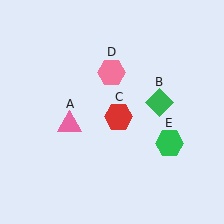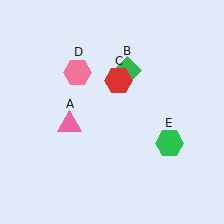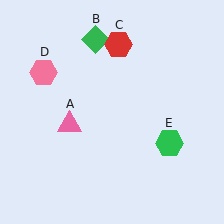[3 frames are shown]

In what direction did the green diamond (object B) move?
The green diamond (object B) moved up and to the left.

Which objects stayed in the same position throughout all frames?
Pink triangle (object A) and green hexagon (object E) remained stationary.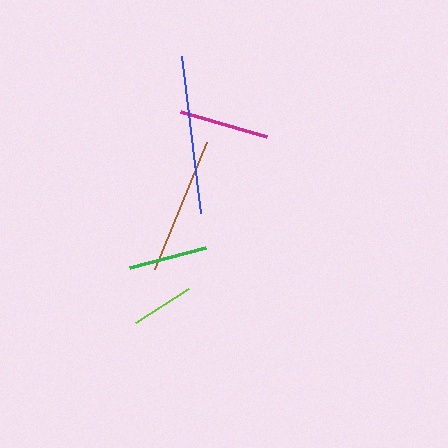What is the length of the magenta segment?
The magenta segment is approximately 91 pixels long.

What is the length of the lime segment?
The lime segment is approximately 63 pixels long.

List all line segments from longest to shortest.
From longest to shortest: blue, brown, magenta, green, lime.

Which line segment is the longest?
The blue line is the longest at approximately 158 pixels.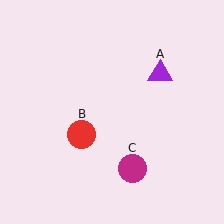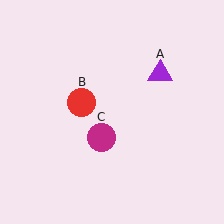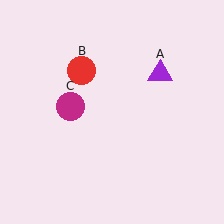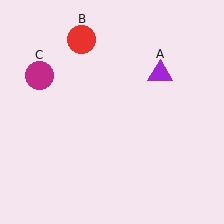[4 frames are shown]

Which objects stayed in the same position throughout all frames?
Purple triangle (object A) remained stationary.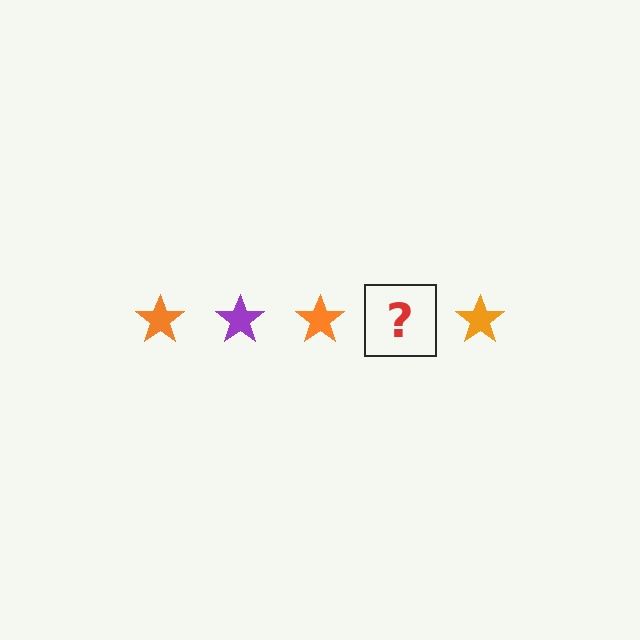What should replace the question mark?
The question mark should be replaced with a purple star.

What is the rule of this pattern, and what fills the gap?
The rule is that the pattern cycles through orange, purple stars. The gap should be filled with a purple star.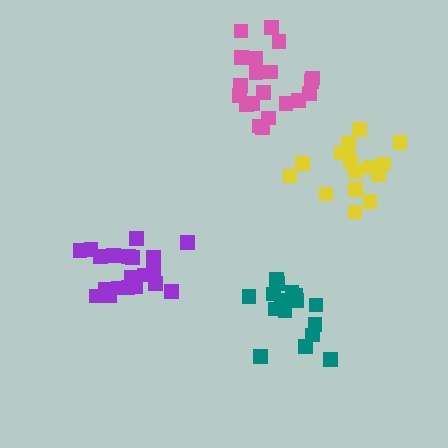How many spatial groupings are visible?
There are 4 spatial groupings.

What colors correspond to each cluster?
The clusters are colored: teal, yellow, purple, pink.